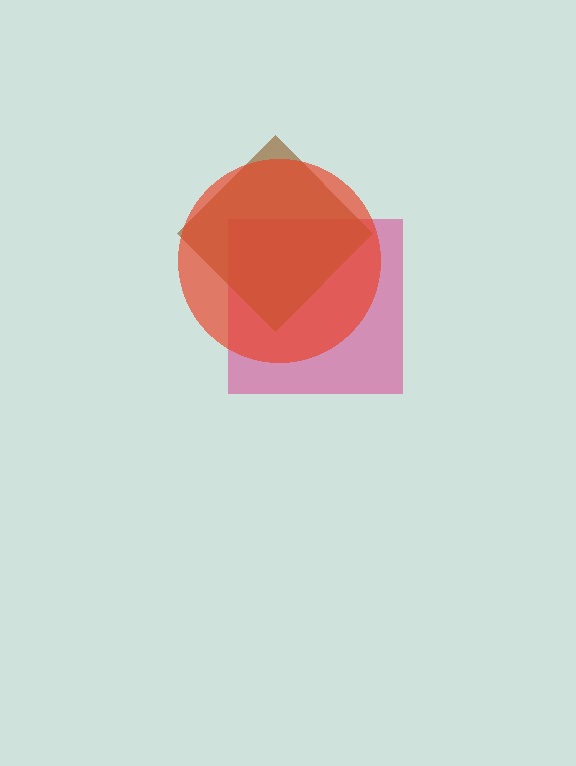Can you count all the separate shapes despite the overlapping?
Yes, there are 3 separate shapes.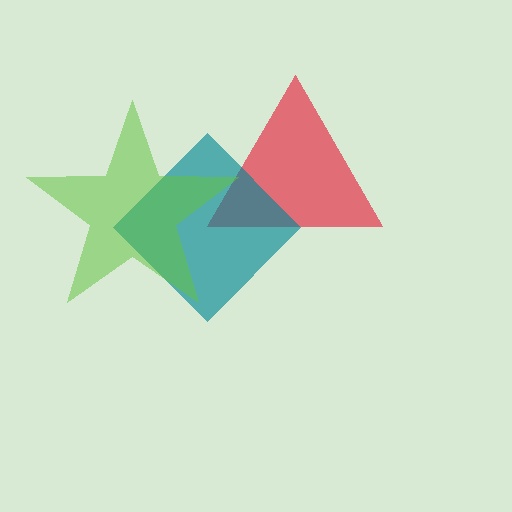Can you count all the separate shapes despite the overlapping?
Yes, there are 3 separate shapes.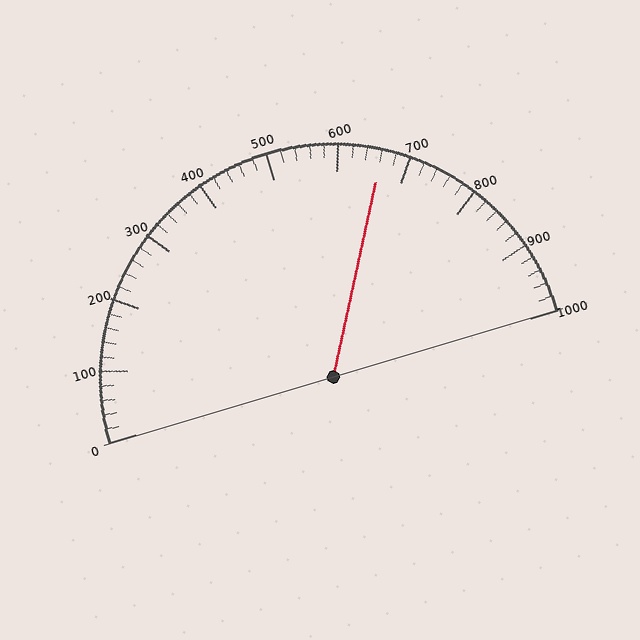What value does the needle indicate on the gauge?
The needle indicates approximately 660.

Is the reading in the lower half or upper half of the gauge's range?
The reading is in the upper half of the range (0 to 1000).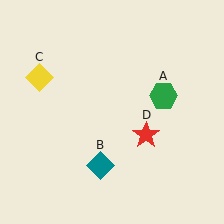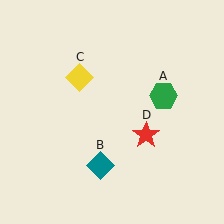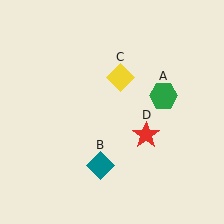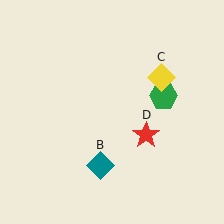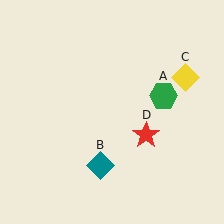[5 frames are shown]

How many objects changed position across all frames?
1 object changed position: yellow diamond (object C).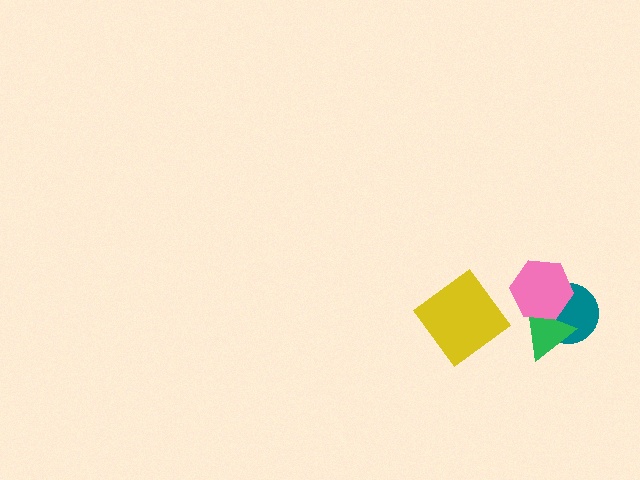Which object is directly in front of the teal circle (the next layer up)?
The green triangle is directly in front of the teal circle.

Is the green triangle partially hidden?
Yes, it is partially covered by another shape.